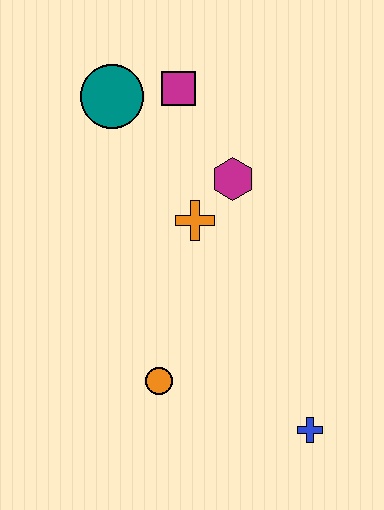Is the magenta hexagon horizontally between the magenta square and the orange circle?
No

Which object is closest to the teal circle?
The magenta square is closest to the teal circle.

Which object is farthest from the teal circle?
The blue cross is farthest from the teal circle.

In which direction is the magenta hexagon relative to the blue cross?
The magenta hexagon is above the blue cross.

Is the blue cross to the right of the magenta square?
Yes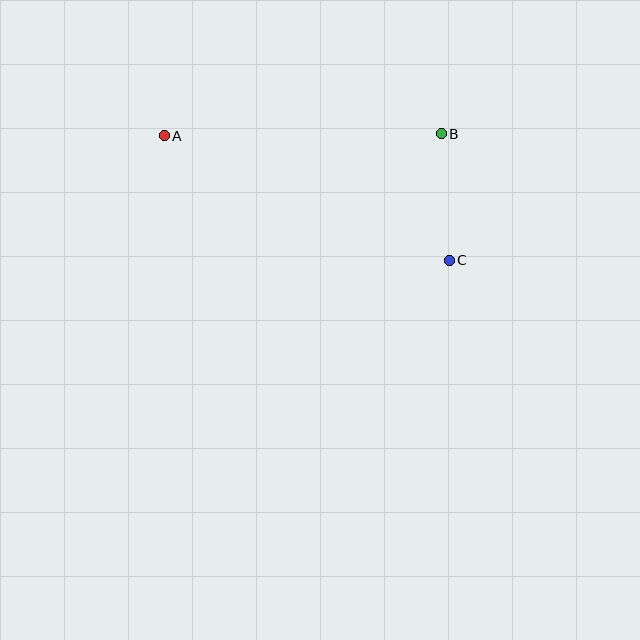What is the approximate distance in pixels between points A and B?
The distance between A and B is approximately 277 pixels.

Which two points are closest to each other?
Points B and C are closest to each other.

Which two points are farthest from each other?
Points A and C are farthest from each other.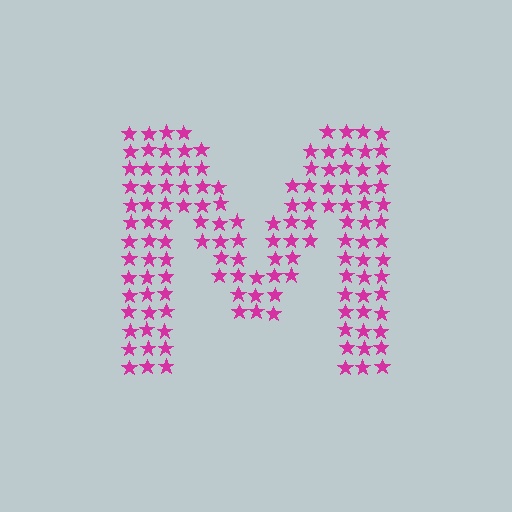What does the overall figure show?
The overall figure shows the letter M.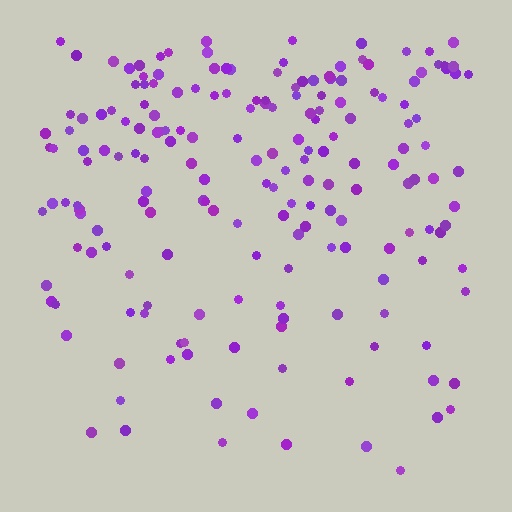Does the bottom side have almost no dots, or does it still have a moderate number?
Still a moderate number, just noticeably fewer than the top.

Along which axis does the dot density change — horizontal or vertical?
Vertical.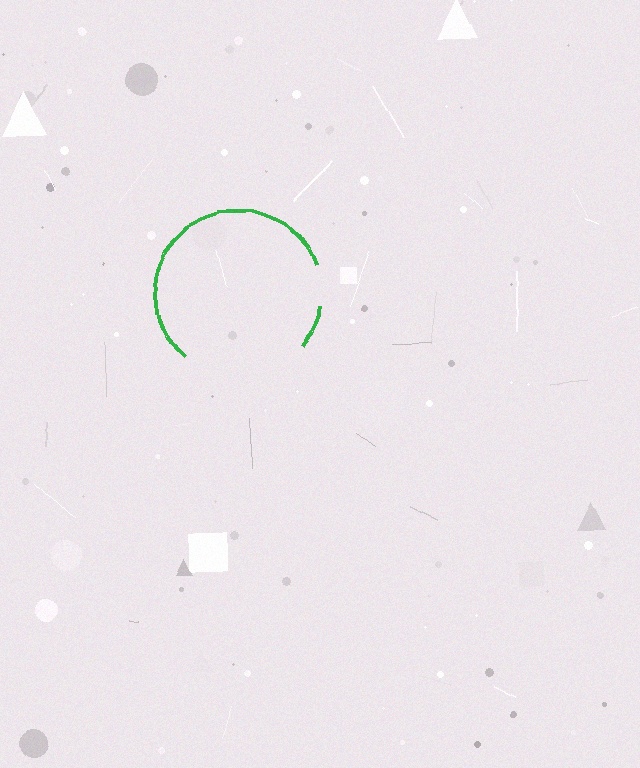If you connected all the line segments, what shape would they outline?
They would outline a circle.